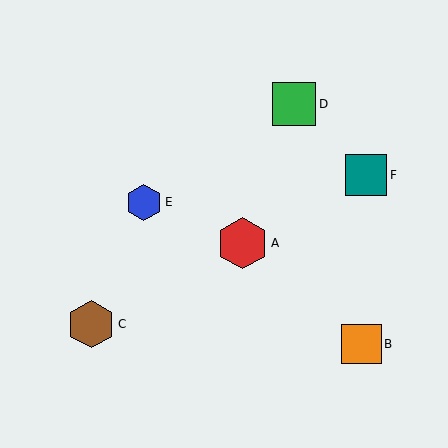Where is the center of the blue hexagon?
The center of the blue hexagon is at (144, 202).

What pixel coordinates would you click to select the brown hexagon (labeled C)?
Click at (91, 324) to select the brown hexagon C.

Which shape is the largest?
The red hexagon (labeled A) is the largest.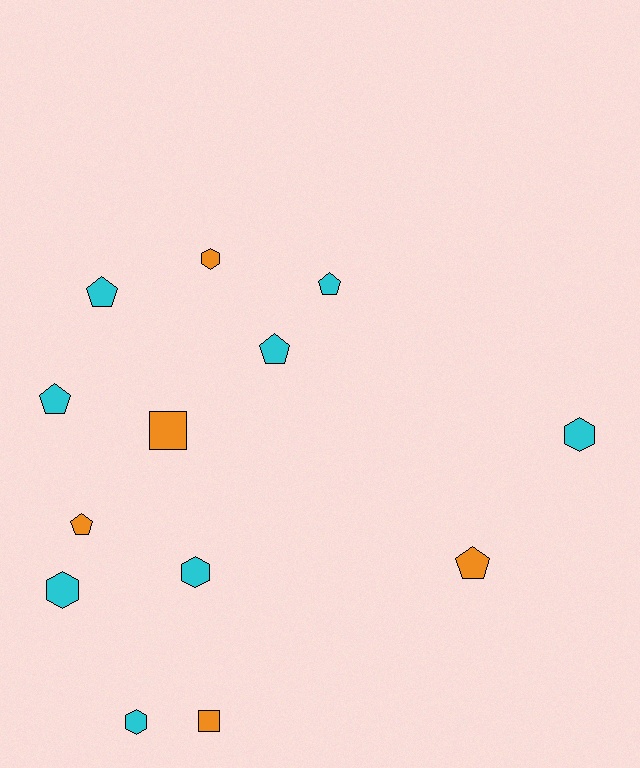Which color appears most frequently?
Cyan, with 8 objects.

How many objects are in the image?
There are 13 objects.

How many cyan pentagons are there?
There are 4 cyan pentagons.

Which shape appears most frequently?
Pentagon, with 6 objects.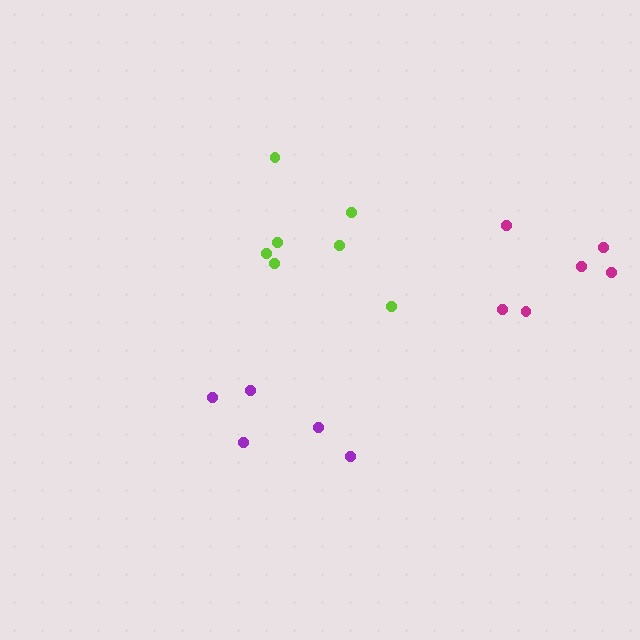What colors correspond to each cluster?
The clusters are colored: lime, magenta, purple.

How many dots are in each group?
Group 1: 7 dots, Group 2: 6 dots, Group 3: 5 dots (18 total).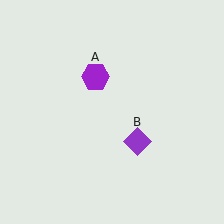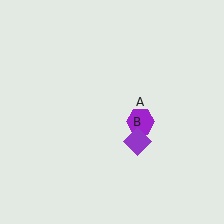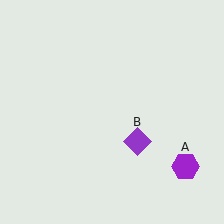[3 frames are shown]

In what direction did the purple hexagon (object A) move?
The purple hexagon (object A) moved down and to the right.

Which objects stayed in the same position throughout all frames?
Purple diamond (object B) remained stationary.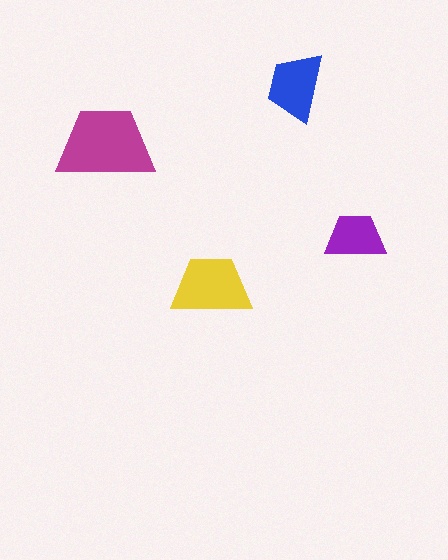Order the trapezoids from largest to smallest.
the magenta one, the yellow one, the blue one, the purple one.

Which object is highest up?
The blue trapezoid is topmost.